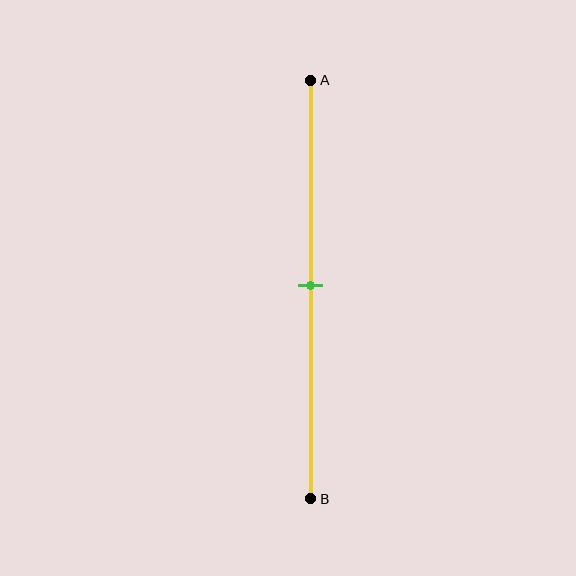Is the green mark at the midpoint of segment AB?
Yes, the mark is approximately at the midpoint.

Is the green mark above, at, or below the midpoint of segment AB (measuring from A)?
The green mark is approximately at the midpoint of segment AB.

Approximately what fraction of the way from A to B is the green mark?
The green mark is approximately 50% of the way from A to B.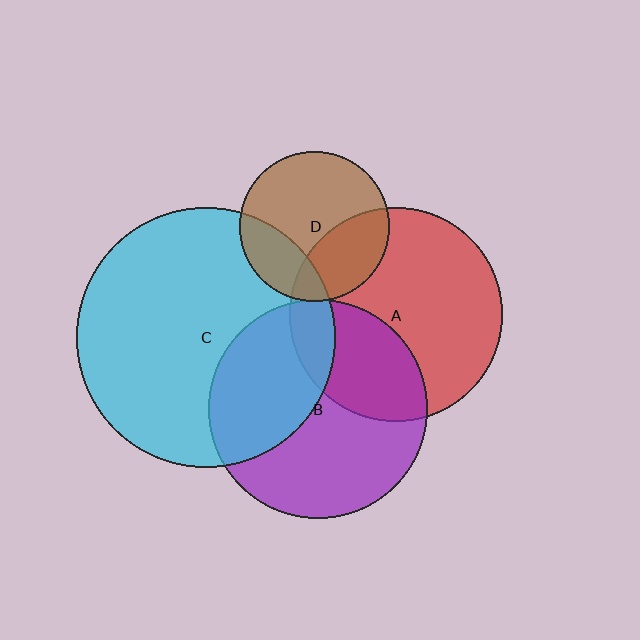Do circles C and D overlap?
Yes.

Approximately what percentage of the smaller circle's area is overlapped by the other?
Approximately 25%.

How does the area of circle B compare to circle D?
Approximately 2.1 times.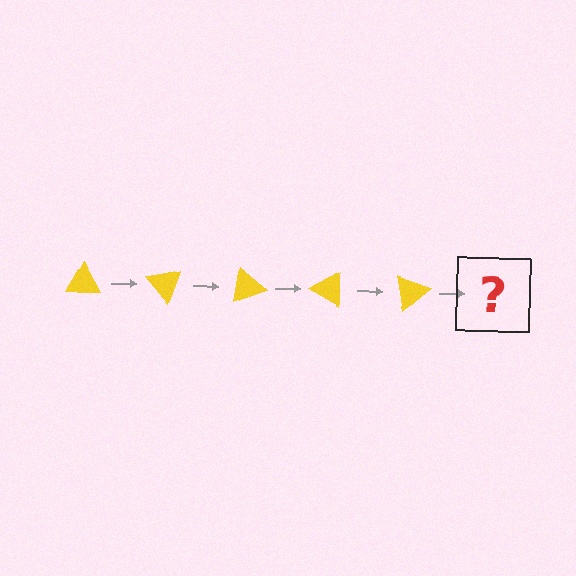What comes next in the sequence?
The next element should be a yellow triangle rotated 250 degrees.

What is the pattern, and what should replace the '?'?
The pattern is that the triangle rotates 50 degrees each step. The '?' should be a yellow triangle rotated 250 degrees.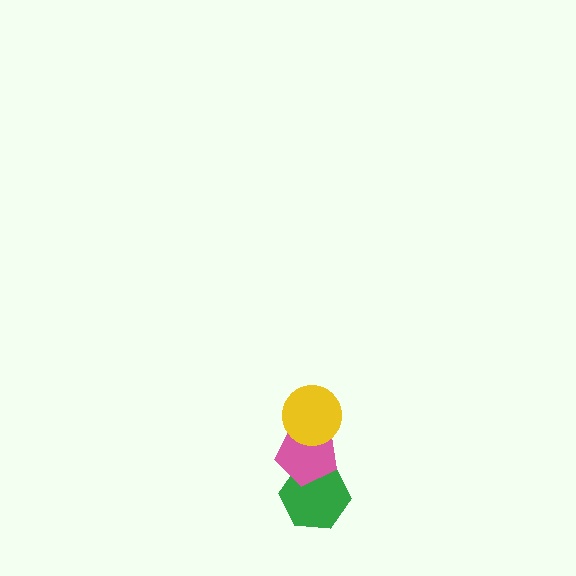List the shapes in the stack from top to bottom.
From top to bottom: the yellow circle, the pink pentagon, the green hexagon.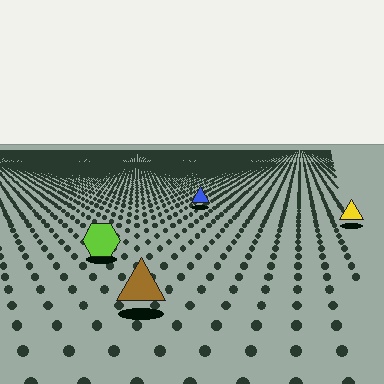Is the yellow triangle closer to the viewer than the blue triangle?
Yes. The yellow triangle is closer — you can tell from the texture gradient: the ground texture is coarser near it.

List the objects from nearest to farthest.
From nearest to farthest: the brown triangle, the lime hexagon, the yellow triangle, the blue triangle.